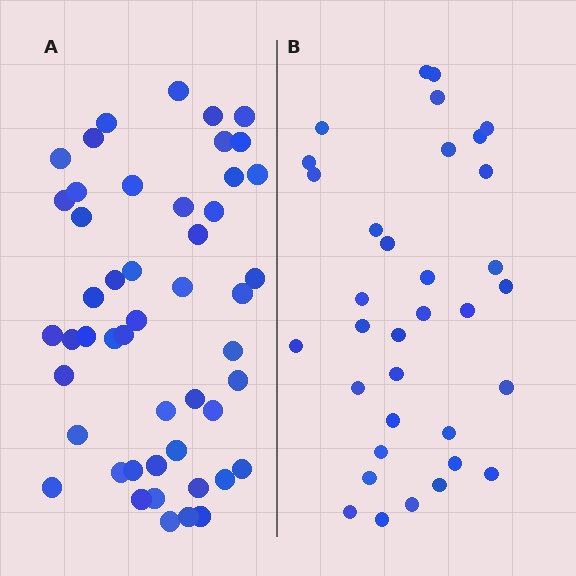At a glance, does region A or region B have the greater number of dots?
Region A (the left region) has more dots.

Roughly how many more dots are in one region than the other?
Region A has approximately 15 more dots than region B.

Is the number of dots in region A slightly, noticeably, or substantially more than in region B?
Region A has noticeably more, but not dramatically so. The ratio is roughly 1.4 to 1.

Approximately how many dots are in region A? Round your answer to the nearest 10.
About 50 dots. (The exact count is 49, which rounds to 50.)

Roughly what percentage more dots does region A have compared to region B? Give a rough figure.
About 45% more.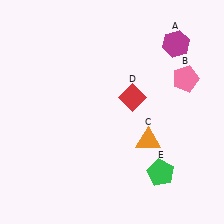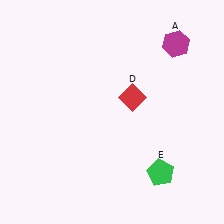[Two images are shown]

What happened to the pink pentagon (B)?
The pink pentagon (B) was removed in Image 2. It was in the top-right area of Image 1.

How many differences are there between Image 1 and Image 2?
There are 2 differences between the two images.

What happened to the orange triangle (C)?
The orange triangle (C) was removed in Image 2. It was in the bottom-right area of Image 1.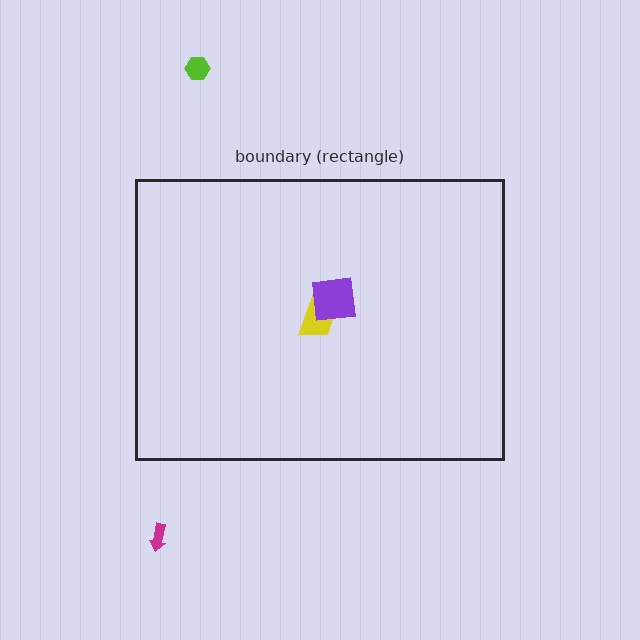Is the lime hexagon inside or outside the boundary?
Outside.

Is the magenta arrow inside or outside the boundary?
Outside.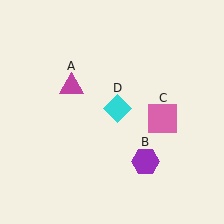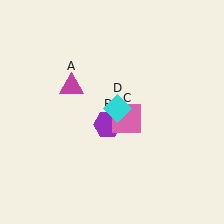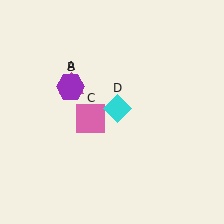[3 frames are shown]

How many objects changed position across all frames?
2 objects changed position: purple hexagon (object B), pink square (object C).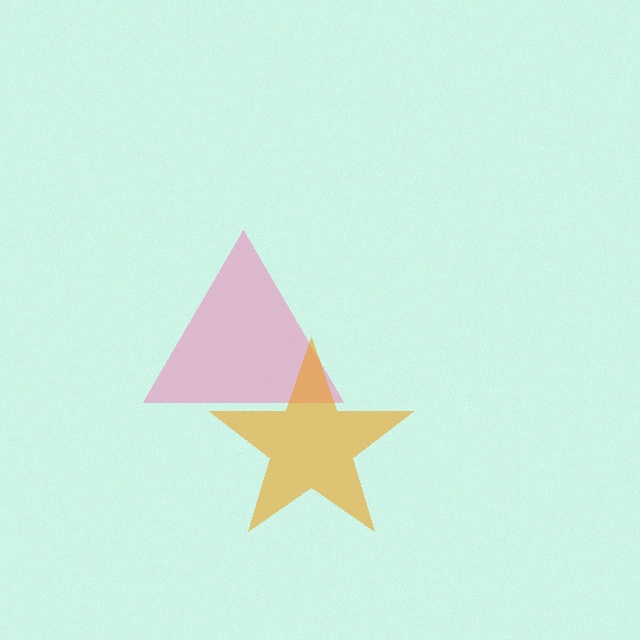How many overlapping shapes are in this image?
There are 2 overlapping shapes in the image.